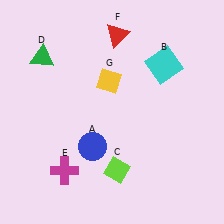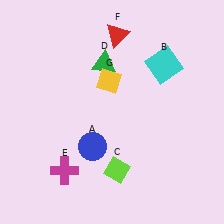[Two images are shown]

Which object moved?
The green triangle (D) moved right.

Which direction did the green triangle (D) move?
The green triangle (D) moved right.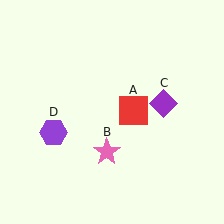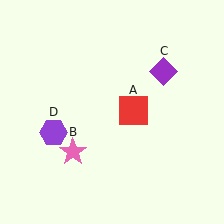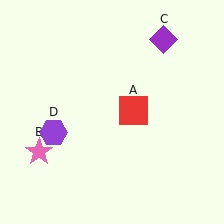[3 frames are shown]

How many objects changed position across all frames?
2 objects changed position: pink star (object B), purple diamond (object C).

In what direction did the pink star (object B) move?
The pink star (object B) moved left.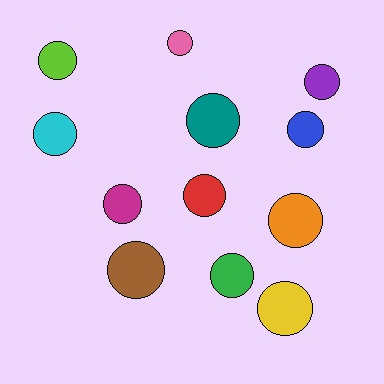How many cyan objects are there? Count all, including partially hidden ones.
There is 1 cyan object.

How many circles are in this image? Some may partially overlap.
There are 12 circles.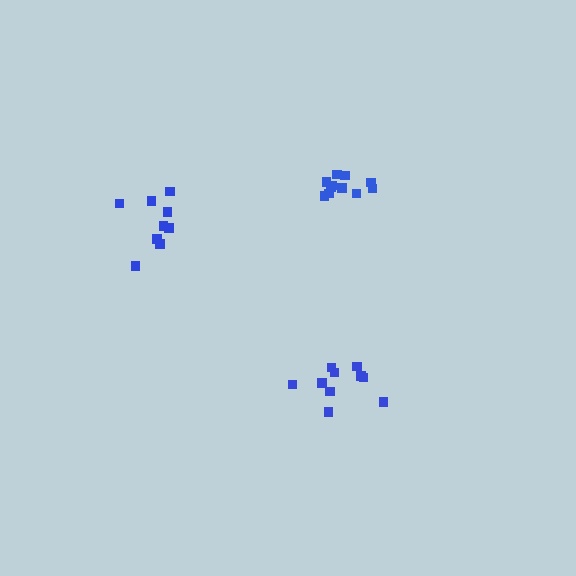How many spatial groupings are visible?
There are 3 spatial groupings.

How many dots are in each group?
Group 1: 11 dots, Group 2: 10 dots, Group 3: 9 dots (30 total).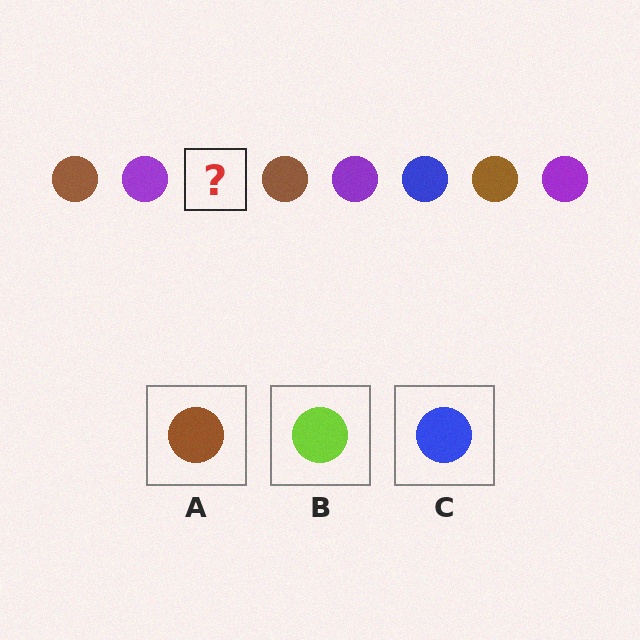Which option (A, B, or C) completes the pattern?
C.